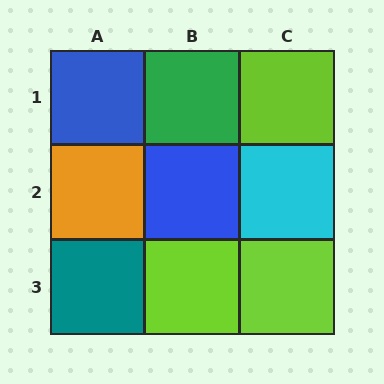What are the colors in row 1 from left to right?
Blue, green, lime.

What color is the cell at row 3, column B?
Lime.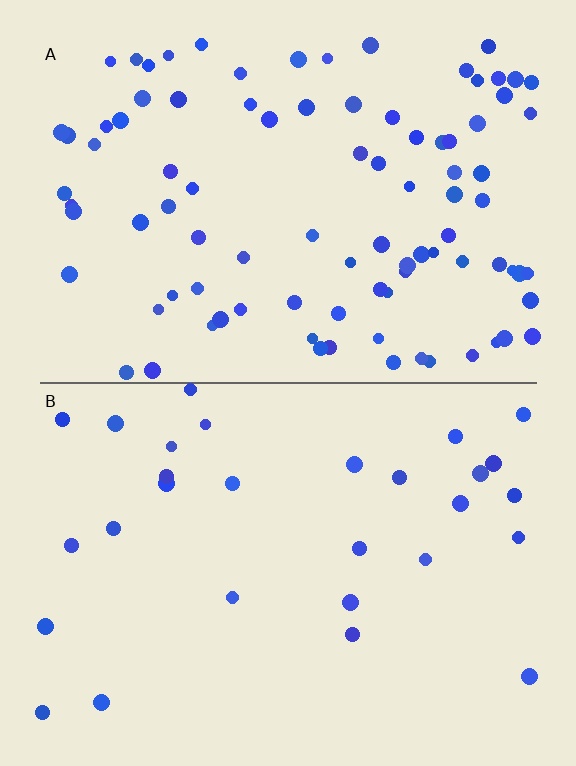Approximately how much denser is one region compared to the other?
Approximately 3.2× — region A over region B.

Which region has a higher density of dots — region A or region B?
A (the top).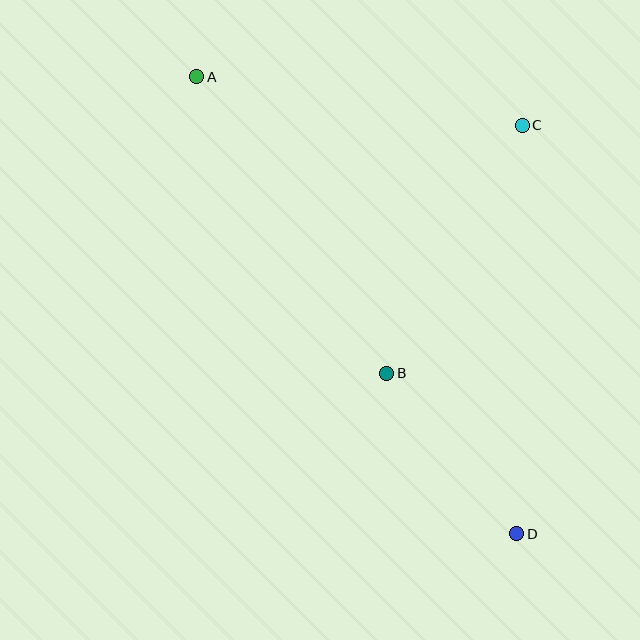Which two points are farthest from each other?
Points A and D are farthest from each other.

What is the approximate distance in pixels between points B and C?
The distance between B and C is approximately 283 pixels.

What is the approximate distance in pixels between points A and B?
The distance between A and B is approximately 352 pixels.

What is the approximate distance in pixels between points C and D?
The distance between C and D is approximately 409 pixels.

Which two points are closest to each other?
Points B and D are closest to each other.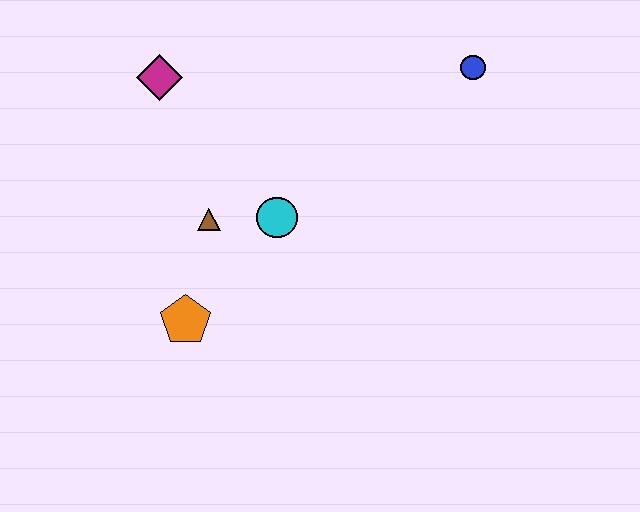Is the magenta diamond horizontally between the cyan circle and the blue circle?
No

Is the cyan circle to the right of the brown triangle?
Yes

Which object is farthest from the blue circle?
The orange pentagon is farthest from the blue circle.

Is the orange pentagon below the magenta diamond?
Yes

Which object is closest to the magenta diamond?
The brown triangle is closest to the magenta diamond.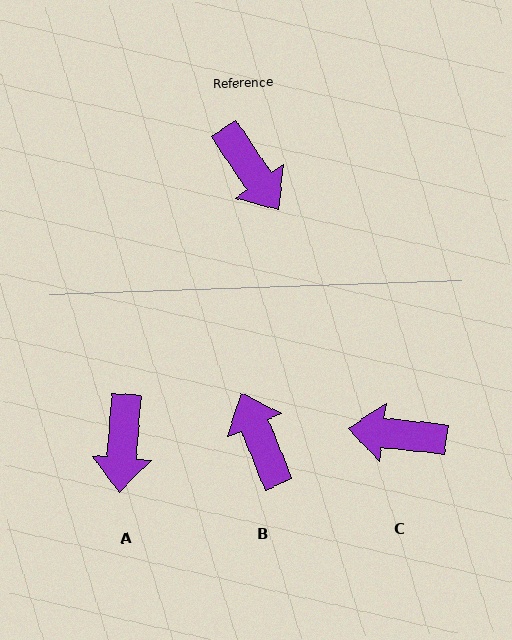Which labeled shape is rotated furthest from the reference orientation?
B, about 168 degrees away.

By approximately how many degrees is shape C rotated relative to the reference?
Approximately 131 degrees clockwise.